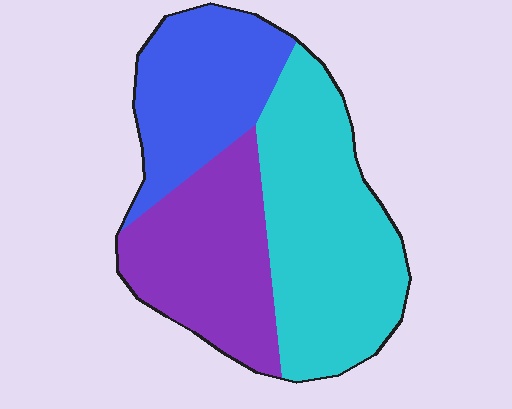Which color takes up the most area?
Cyan, at roughly 45%.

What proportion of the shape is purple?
Purple takes up about one third (1/3) of the shape.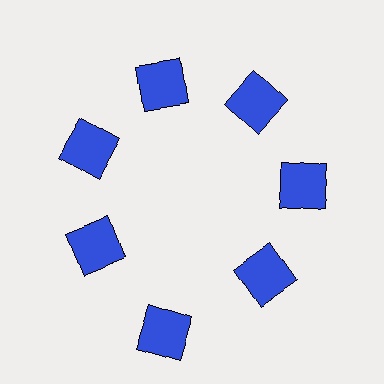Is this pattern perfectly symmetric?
No. The 7 blue squares are arranged in a ring, but one element near the 6 o'clock position is pushed outward from the center, breaking the 7-fold rotational symmetry.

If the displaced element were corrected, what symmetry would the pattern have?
It would have 7-fold rotational symmetry — the pattern would map onto itself every 51 degrees.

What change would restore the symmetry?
The symmetry would be restored by moving it inward, back onto the ring so that all 7 squares sit at equal angles and equal distance from the center.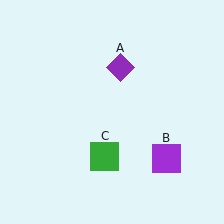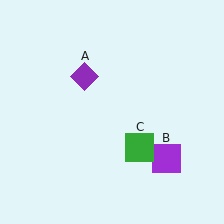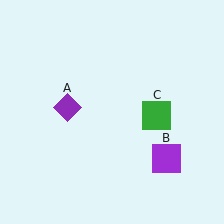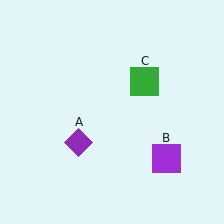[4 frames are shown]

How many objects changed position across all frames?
2 objects changed position: purple diamond (object A), green square (object C).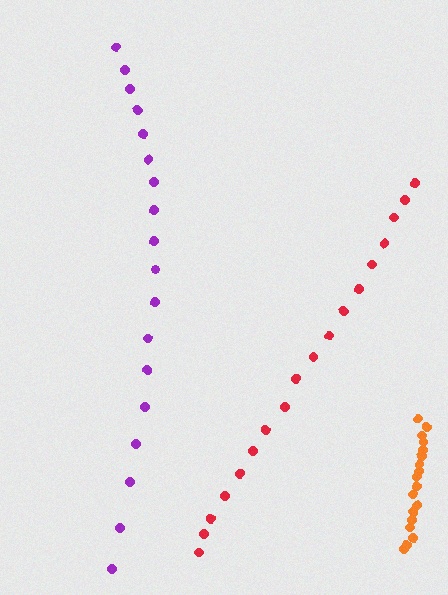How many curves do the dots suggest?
There are 3 distinct paths.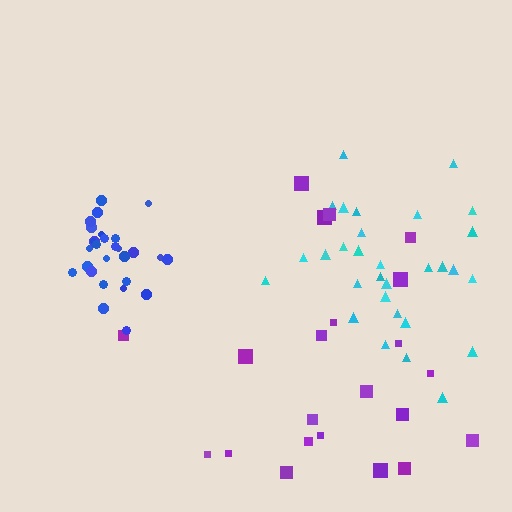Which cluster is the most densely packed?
Blue.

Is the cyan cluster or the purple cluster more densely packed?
Cyan.